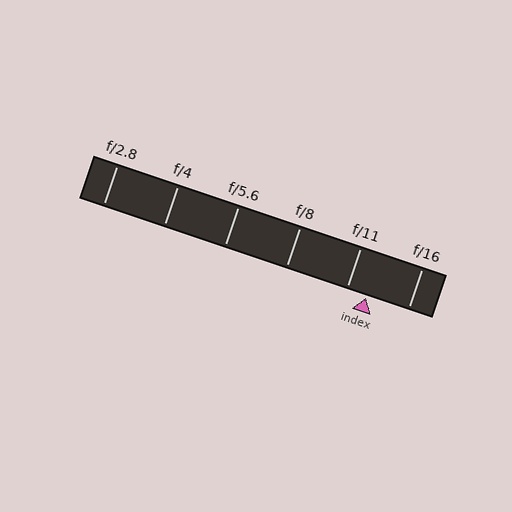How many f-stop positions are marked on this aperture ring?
There are 6 f-stop positions marked.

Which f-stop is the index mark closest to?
The index mark is closest to f/11.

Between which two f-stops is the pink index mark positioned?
The index mark is between f/11 and f/16.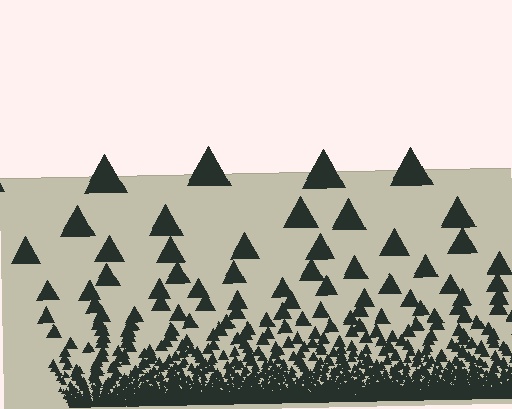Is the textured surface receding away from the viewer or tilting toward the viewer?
The surface appears to tilt toward the viewer. Texture elements get larger and sparser toward the top.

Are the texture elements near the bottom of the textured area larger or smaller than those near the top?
Smaller. The gradient is inverted — elements near the bottom are smaller and denser.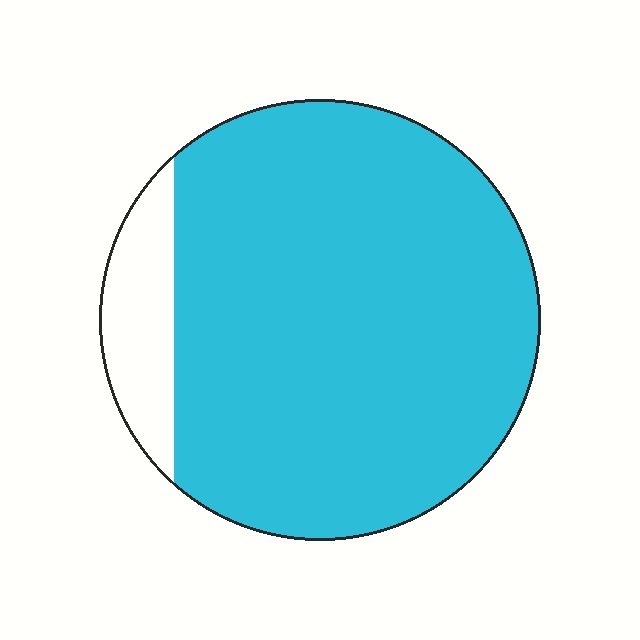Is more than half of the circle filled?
Yes.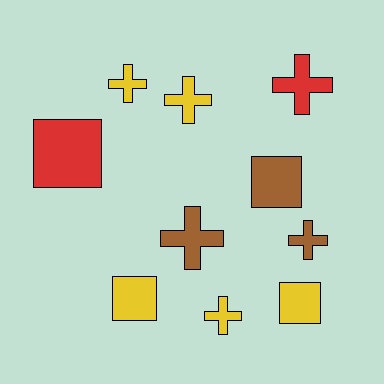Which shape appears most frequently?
Cross, with 6 objects.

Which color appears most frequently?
Yellow, with 5 objects.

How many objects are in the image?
There are 10 objects.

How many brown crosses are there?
There are 2 brown crosses.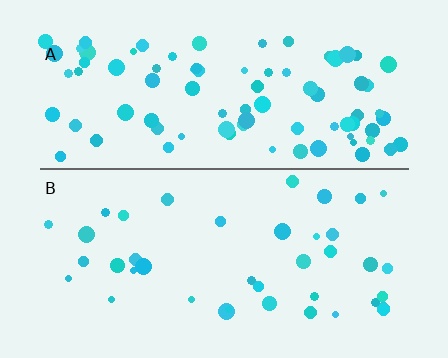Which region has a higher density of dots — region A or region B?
A (the top).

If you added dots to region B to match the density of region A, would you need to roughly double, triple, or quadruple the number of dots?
Approximately double.